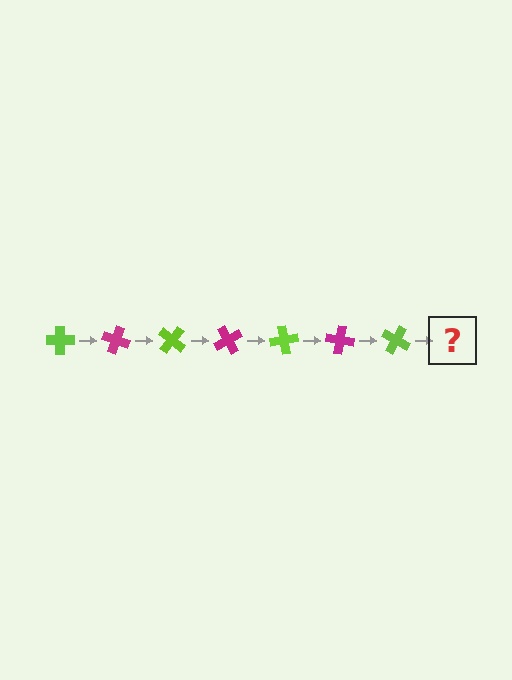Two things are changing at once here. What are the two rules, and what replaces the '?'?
The two rules are that it rotates 20 degrees each step and the color cycles through lime and magenta. The '?' should be a magenta cross, rotated 140 degrees from the start.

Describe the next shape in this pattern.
It should be a magenta cross, rotated 140 degrees from the start.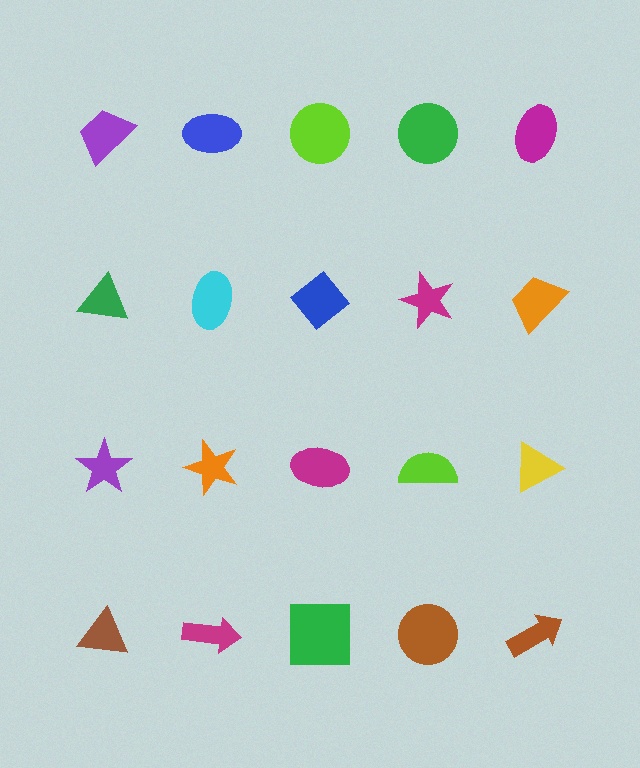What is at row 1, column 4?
A green circle.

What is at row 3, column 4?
A lime semicircle.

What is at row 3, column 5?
A yellow triangle.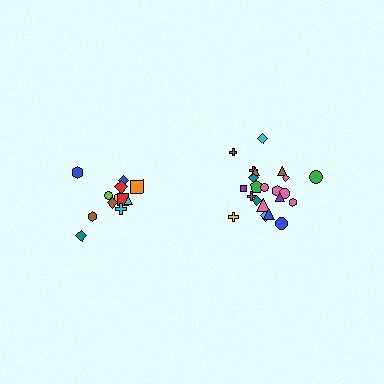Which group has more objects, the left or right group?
The right group.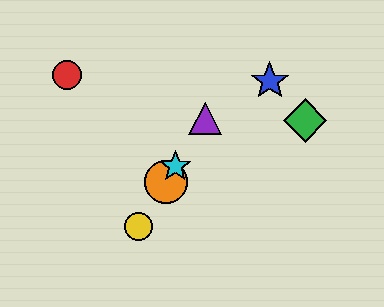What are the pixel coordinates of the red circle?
The red circle is at (67, 75).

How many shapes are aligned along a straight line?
4 shapes (the yellow circle, the purple triangle, the orange circle, the cyan star) are aligned along a straight line.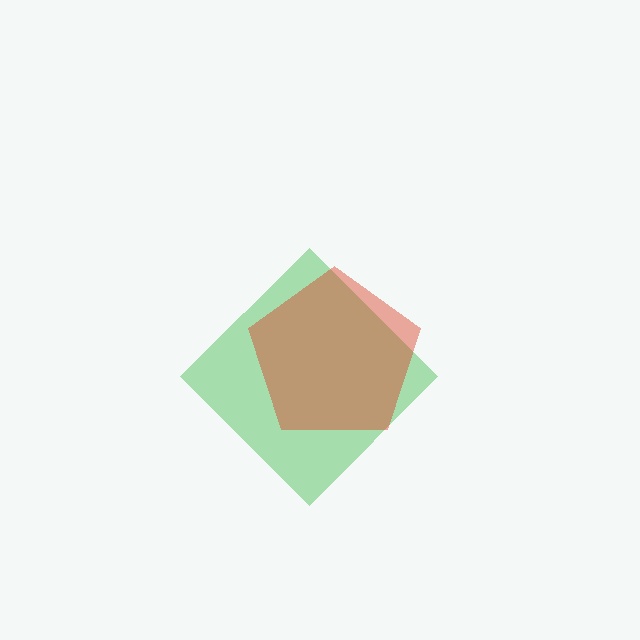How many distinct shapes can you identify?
There are 2 distinct shapes: a green diamond, a red pentagon.